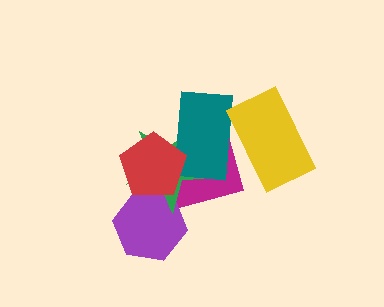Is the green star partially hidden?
Yes, it is partially covered by another shape.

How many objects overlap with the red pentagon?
4 objects overlap with the red pentagon.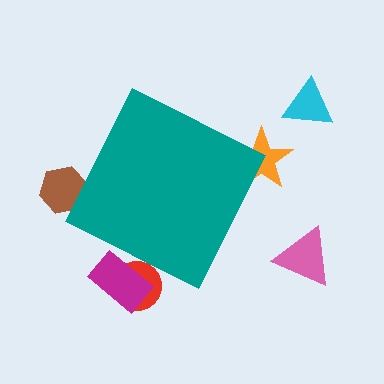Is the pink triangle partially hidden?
No, the pink triangle is fully visible.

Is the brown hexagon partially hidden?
Yes, the brown hexagon is partially hidden behind the teal diamond.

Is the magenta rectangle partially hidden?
Yes, the magenta rectangle is partially hidden behind the teal diamond.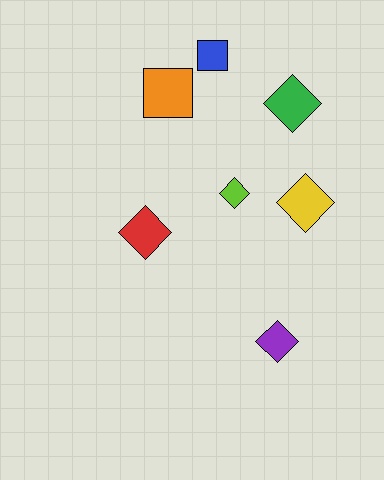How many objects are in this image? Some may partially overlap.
There are 7 objects.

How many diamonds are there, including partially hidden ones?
There are 5 diamonds.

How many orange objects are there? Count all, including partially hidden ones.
There is 1 orange object.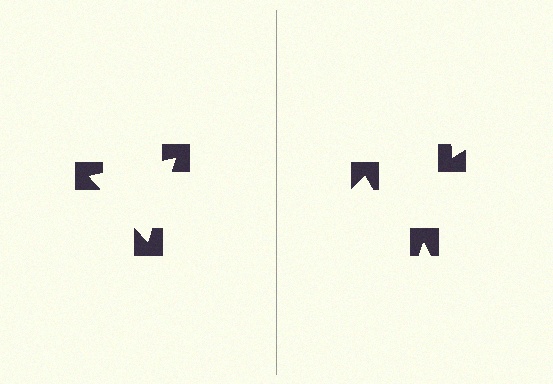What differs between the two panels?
The notched squares are positioned identically on both sides; only the wedge orientations differ. On the left they align to a triangle; on the right they are misaligned.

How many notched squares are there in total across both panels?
6 — 3 on each side.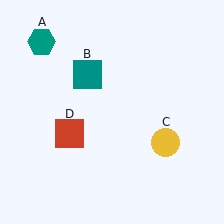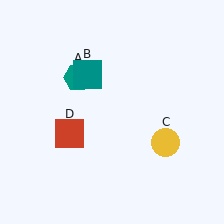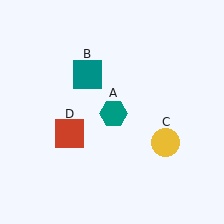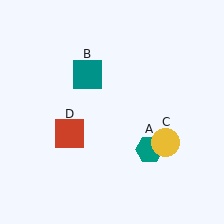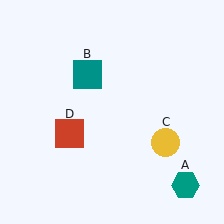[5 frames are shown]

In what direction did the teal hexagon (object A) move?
The teal hexagon (object A) moved down and to the right.